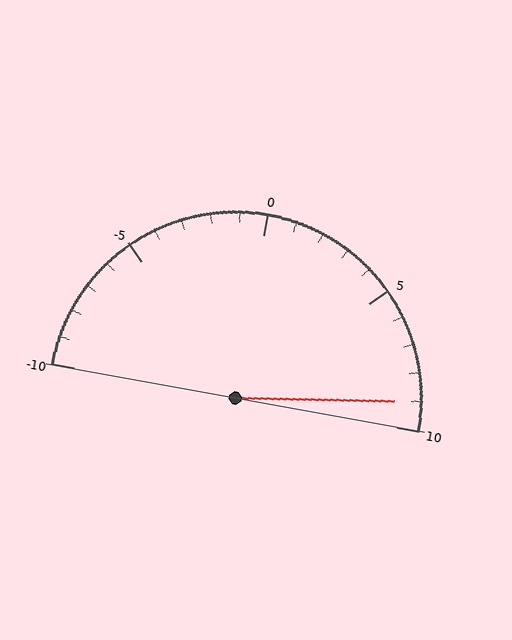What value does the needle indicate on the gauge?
The needle indicates approximately 9.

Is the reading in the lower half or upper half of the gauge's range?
The reading is in the upper half of the range (-10 to 10).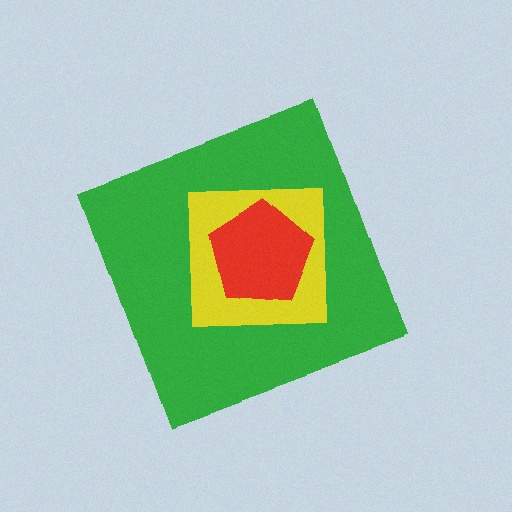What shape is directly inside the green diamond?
The yellow square.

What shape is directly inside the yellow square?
The red pentagon.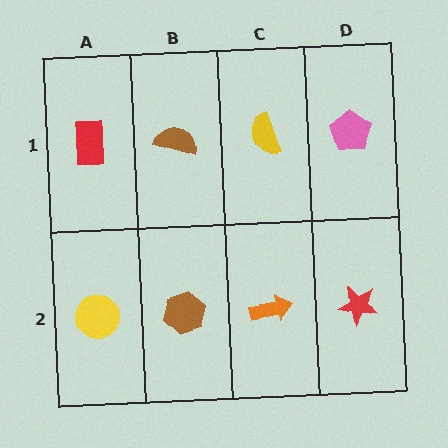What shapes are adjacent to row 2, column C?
A yellow semicircle (row 1, column C), a brown hexagon (row 2, column B), a red star (row 2, column D).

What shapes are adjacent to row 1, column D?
A red star (row 2, column D), a yellow semicircle (row 1, column C).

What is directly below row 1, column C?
An orange arrow.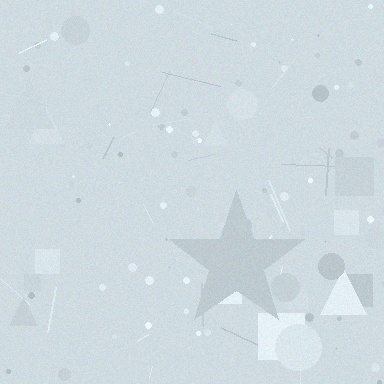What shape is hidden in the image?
A star is hidden in the image.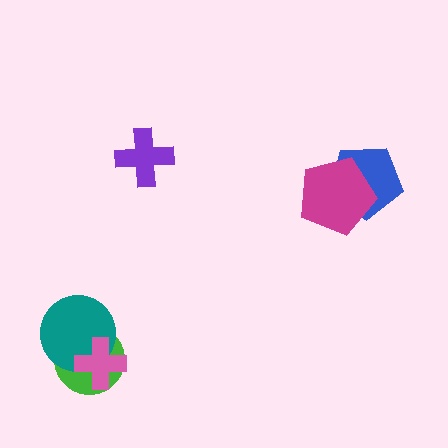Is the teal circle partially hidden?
Yes, it is partially covered by another shape.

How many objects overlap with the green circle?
2 objects overlap with the green circle.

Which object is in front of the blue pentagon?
The magenta pentagon is in front of the blue pentagon.